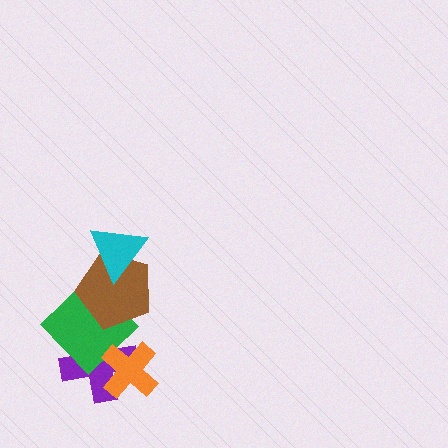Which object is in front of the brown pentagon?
The cyan triangle is in front of the brown pentagon.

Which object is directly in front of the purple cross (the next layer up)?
The green diamond is directly in front of the purple cross.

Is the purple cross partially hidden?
Yes, it is partially covered by another shape.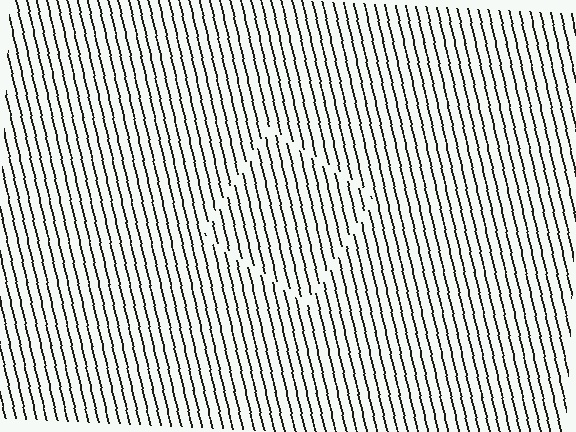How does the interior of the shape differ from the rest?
The interior of the shape contains the same grating, shifted by half a period — the contour is defined by the phase discontinuity where line-ends from the inner and outer gratings abut.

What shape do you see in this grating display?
An illusory square. The interior of the shape contains the same grating, shifted by half a period — the contour is defined by the phase discontinuity where line-ends from the inner and outer gratings abut.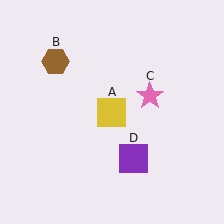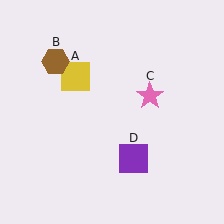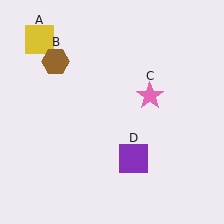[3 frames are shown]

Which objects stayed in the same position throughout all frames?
Brown hexagon (object B) and pink star (object C) and purple square (object D) remained stationary.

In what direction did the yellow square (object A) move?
The yellow square (object A) moved up and to the left.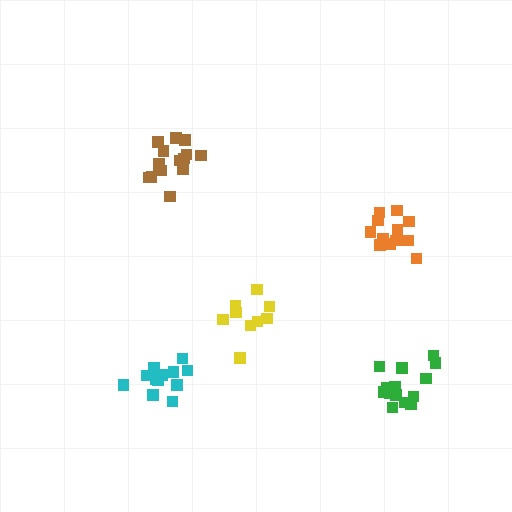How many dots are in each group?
Group 1: 9 dots, Group 2: 15 dots, Group 3: 15 dots, Group 4: 12 dots, Group 5: 12 dots (63 total).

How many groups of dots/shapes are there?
There are 5 groups.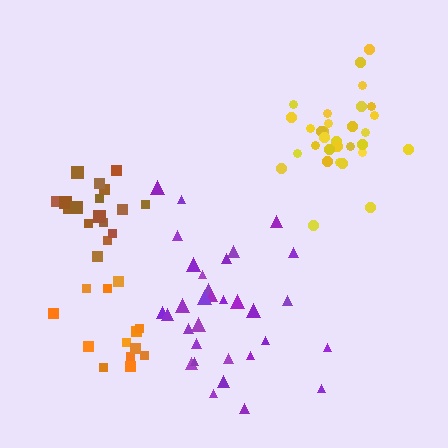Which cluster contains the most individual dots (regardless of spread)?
Purple (32).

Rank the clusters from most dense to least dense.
brown, yellow, orange, purple.